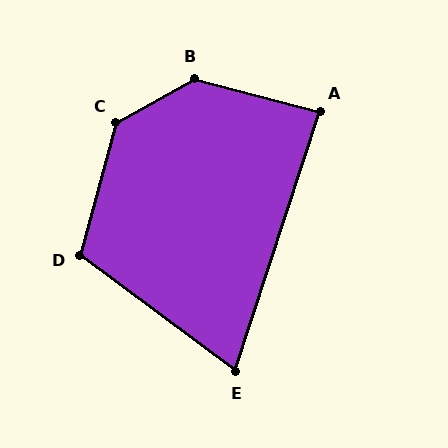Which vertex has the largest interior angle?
B, at approximately 136 degrees.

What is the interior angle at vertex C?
Approximately 135 degrees (obtuse).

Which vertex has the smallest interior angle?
E, at approximately 71 degrees.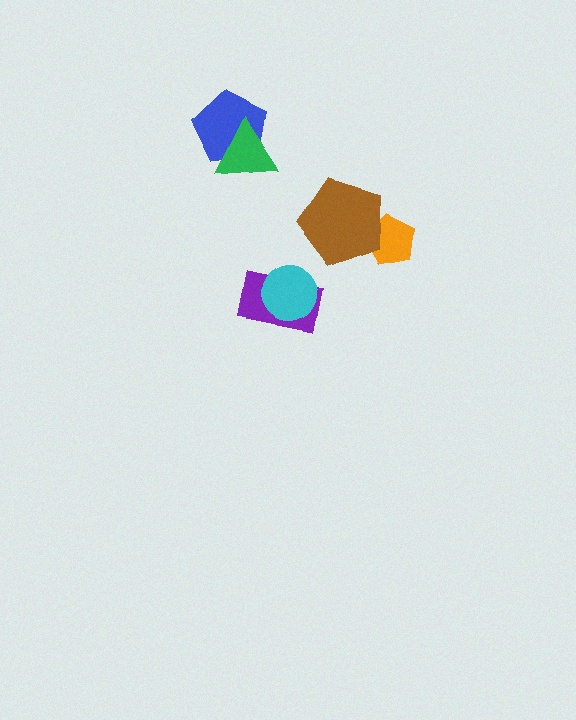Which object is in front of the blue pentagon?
The green triangle is in front of the blue pentagon.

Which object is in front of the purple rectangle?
The cyan circle is in front of the purple rectangle.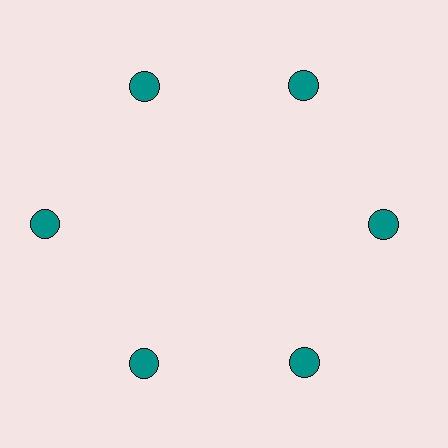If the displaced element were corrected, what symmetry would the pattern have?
It would have 6-fold rotational symmetry — the pattern would map onto itself every 60 degrees.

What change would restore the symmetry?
The symmetry would be restored by moving it inward, back onto the ring so that all 6 circles sit at equal angles and equal distance from the center.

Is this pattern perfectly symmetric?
No. The 6 teal circles are arranged in a ring, but one element near the 9 o'clock position is pushed outward from the center, breaking the 6-fold rotational symmetry.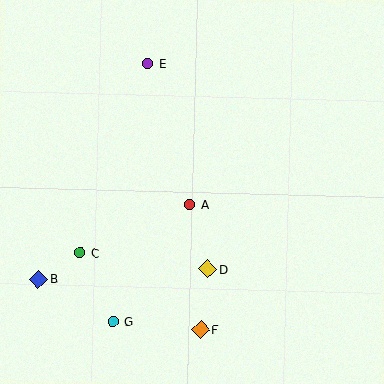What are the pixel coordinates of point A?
Point A is at (190, 205).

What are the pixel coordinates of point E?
Point E is at (148, 64).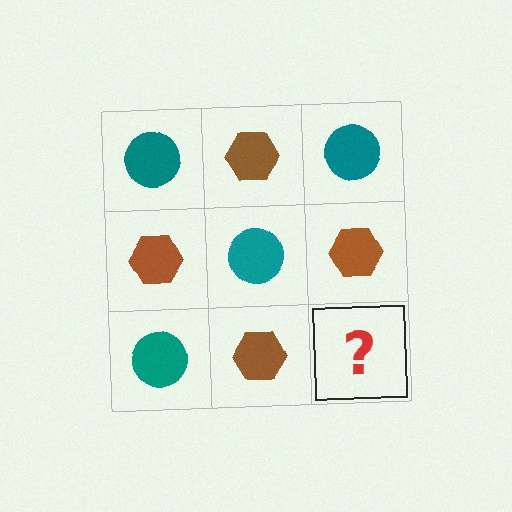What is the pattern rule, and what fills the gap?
The rule is that it alternates teal circle and brown hexagon in a checkerboard pattern. The gap should be filled with a teal circle.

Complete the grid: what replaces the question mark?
The question mark should be replaced with a teal circle.